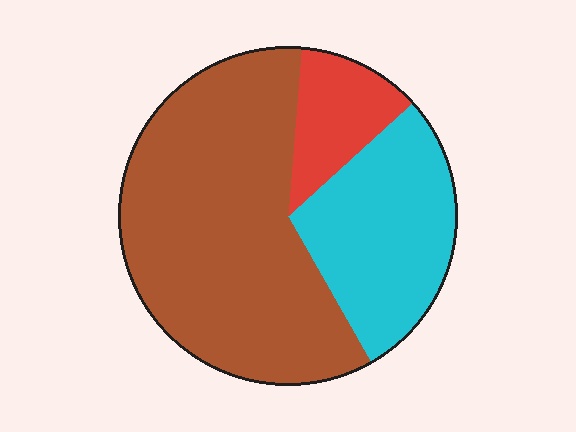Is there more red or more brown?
Brown.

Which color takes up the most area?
Brown, at roughly 60%.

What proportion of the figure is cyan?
Cyan takes up between a quarter and a half of the figure.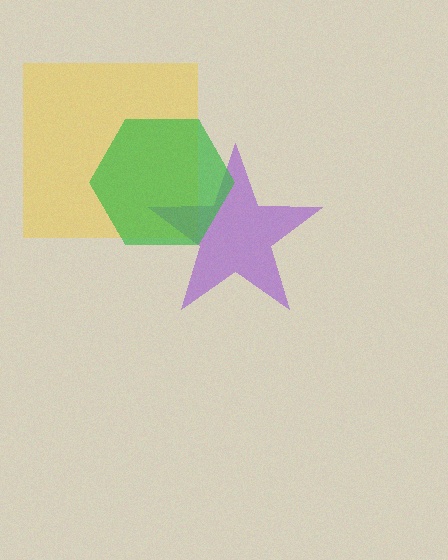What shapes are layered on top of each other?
The layered shapes are: a yellow square, a purple star, a green hexagon.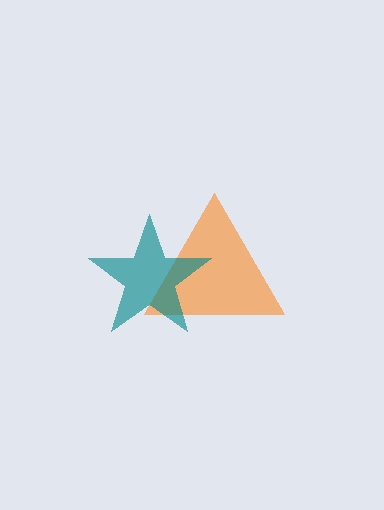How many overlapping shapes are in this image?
There are 2 overlapping shapes in the image.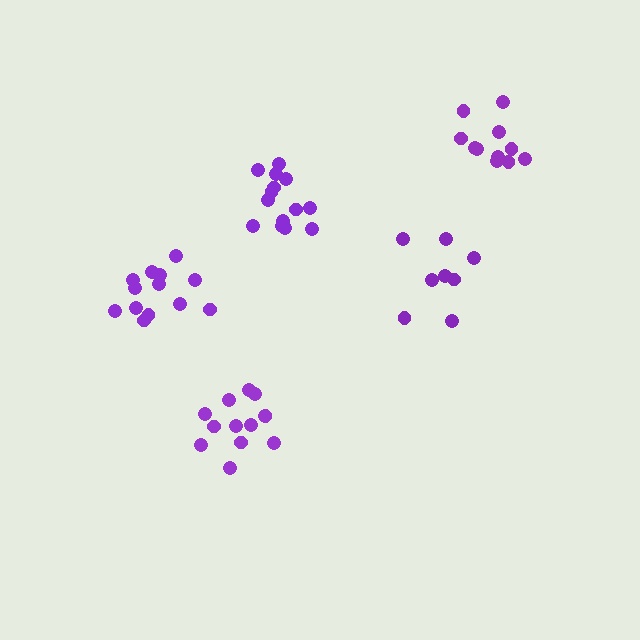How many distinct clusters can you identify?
There are 5 distinct clusters.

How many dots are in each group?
Group 1: 13 dots, Group 2: 11 dots, Group 3: 8 dots, Group 4: 14 dots, Group 5: 13 dots (59 total).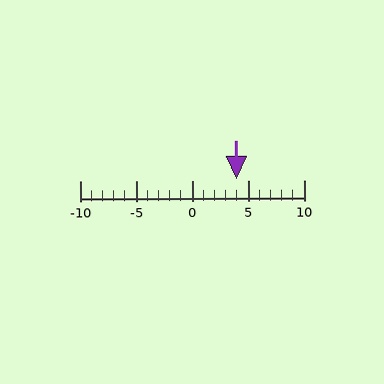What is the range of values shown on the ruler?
The ruler shows values from -10 to 10.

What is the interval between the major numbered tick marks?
The major tick marks are spaced 5 units apart.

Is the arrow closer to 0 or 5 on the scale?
The arrow is closer to 5.